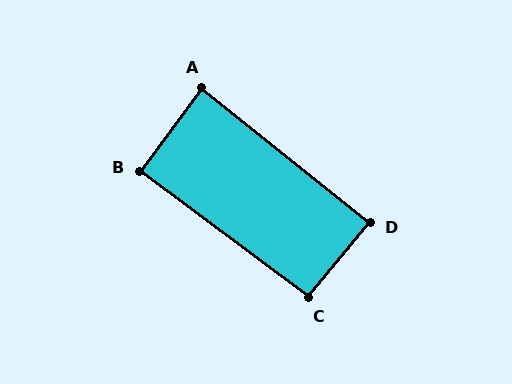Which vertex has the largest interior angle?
C, at approximately 93 degrees.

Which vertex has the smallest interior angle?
A, at approximately 87 degrees.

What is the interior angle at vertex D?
Approximately 90 degrees (approximately right).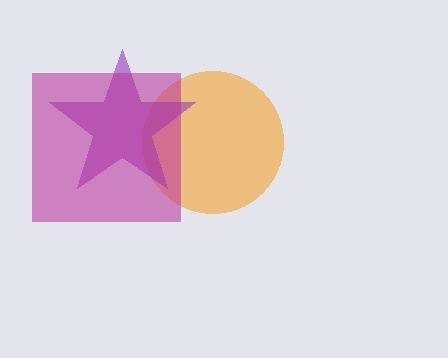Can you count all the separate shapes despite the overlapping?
Yes, there are 3 separate shapes.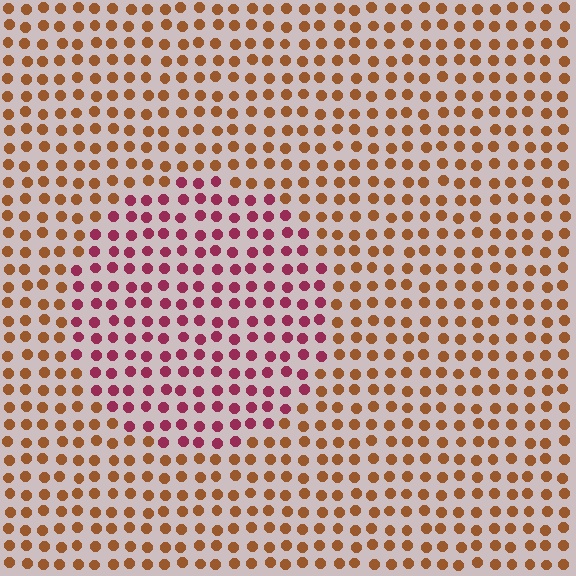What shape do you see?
I see a circle.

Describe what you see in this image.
The image is filled with small brown elements in a uniform arrangement. A circle-shaped region is visible where the elements are tinted to a slightly different hue, forming a subtle color boundary.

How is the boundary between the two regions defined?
The boundary is defined purely by a slight shift in hue (about 49 degrees). Spacing, size, and orientation are identical on both sides.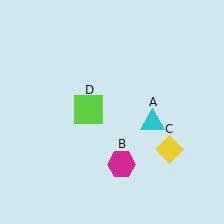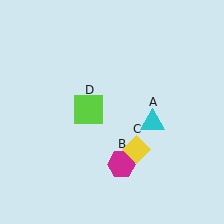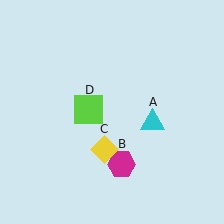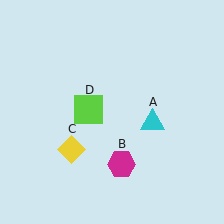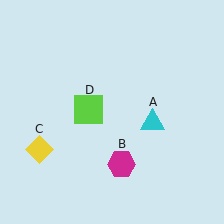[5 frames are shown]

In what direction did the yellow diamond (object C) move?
The yellow diamond (object C) moved left.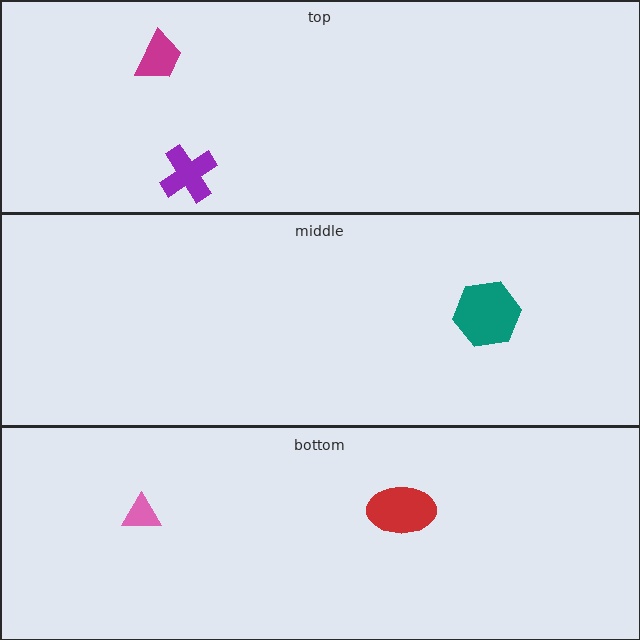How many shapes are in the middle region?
1.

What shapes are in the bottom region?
The pink triangle, the red ellipse.